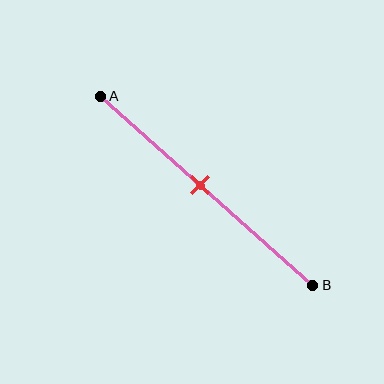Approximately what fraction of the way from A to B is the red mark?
The red mark is approximately 45% of the way from A to B.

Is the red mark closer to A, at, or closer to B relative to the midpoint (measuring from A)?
The red mark is approximately at the midpoint of segment AB.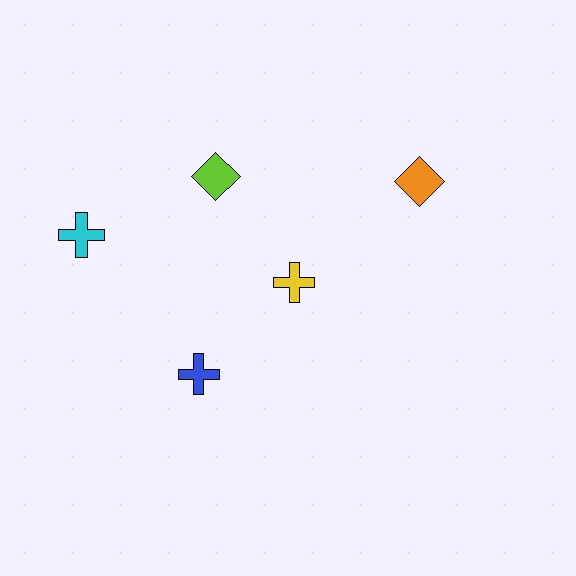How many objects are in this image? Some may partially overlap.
There are 5 objects.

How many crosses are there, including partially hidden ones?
There are 3 crosses.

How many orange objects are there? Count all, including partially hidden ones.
There is 1 orange object.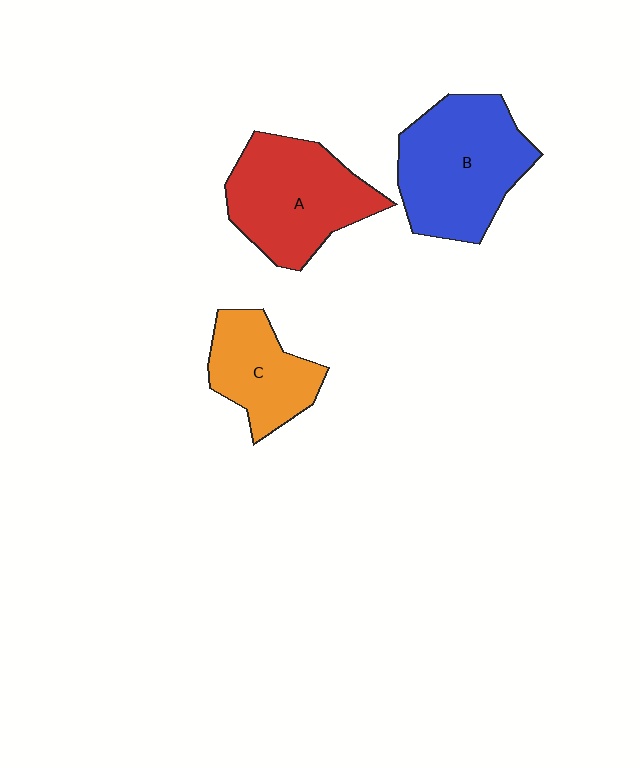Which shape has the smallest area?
Shape C (orange).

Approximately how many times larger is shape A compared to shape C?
Approximately 1.5 times.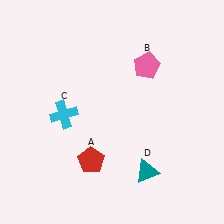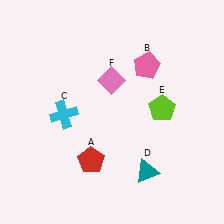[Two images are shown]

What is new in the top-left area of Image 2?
A pink diamond (F) was added in the top-left area of Image 2.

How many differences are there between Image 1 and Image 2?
There are 2 differences between the two images.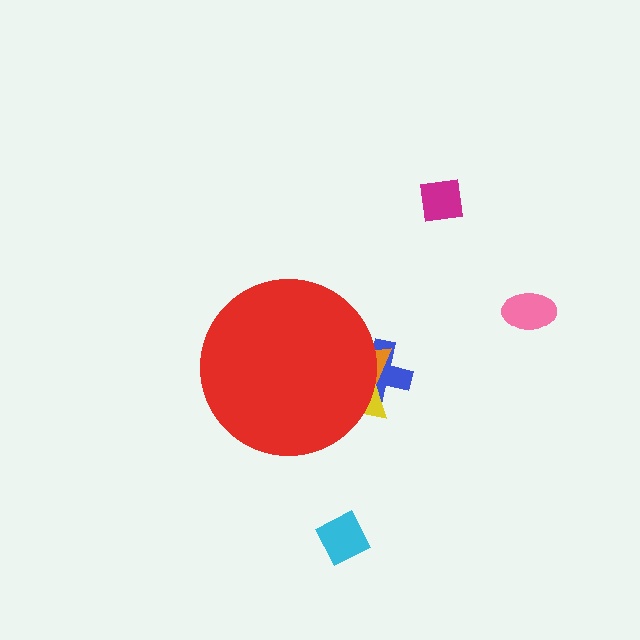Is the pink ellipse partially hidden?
No, the pink ellipse is fully visible.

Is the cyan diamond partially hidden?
No, the cyan diamond is fully visible.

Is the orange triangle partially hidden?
Yes, the orange triangle is partially hidden behind the red circle.